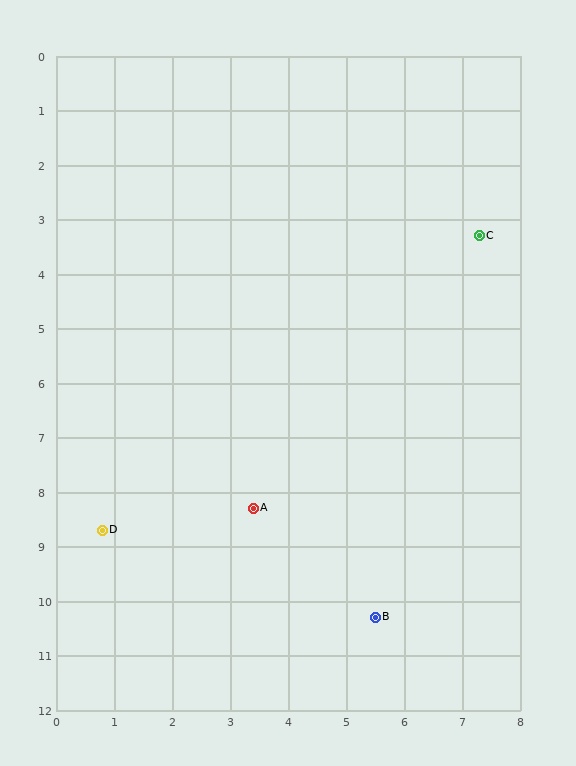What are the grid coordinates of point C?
Point C is at approximately (7.3, 3.3).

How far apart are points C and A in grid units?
Points C and A are about 6.3 grid units apart.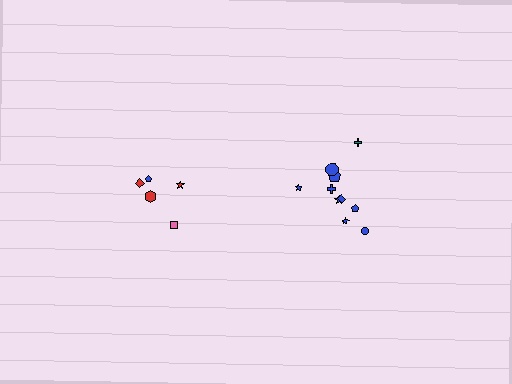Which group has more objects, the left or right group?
The right group.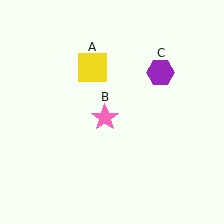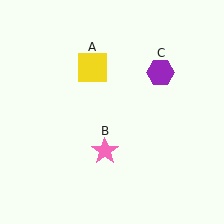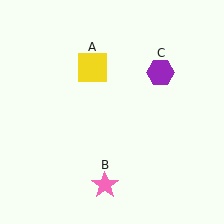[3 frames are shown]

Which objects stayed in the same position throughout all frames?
Yellow square (object A) and purple hexagon (object C) remained stationary.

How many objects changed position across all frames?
1 object changed position: pink star (object B).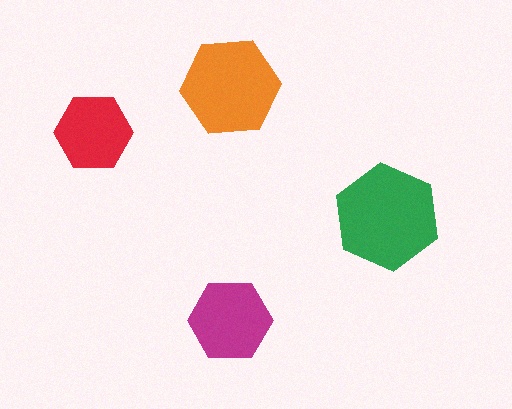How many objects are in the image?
There are 4 objects in the image.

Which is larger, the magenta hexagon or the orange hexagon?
The orange one.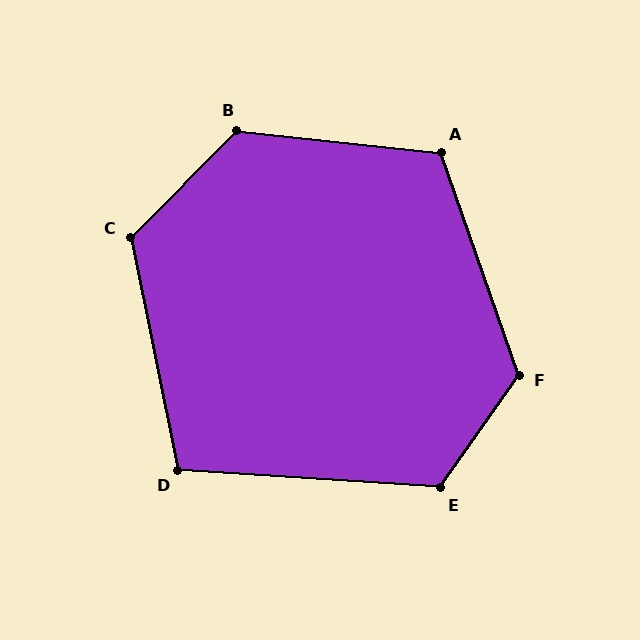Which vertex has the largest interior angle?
B, at approximately 129 degrees.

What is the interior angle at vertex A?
Approximately 115 degrees (obtuse).